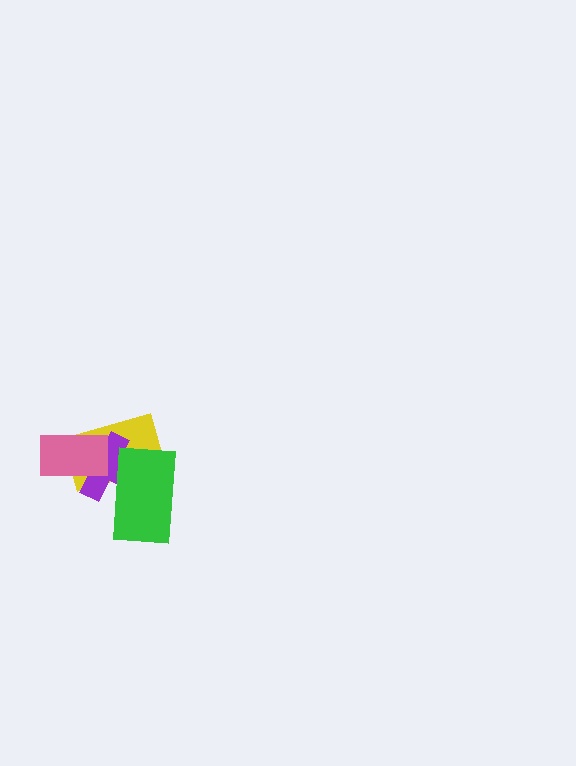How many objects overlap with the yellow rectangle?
3 objects overlap with the yellow rectangle.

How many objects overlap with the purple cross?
3 objects overlap with the purple cross.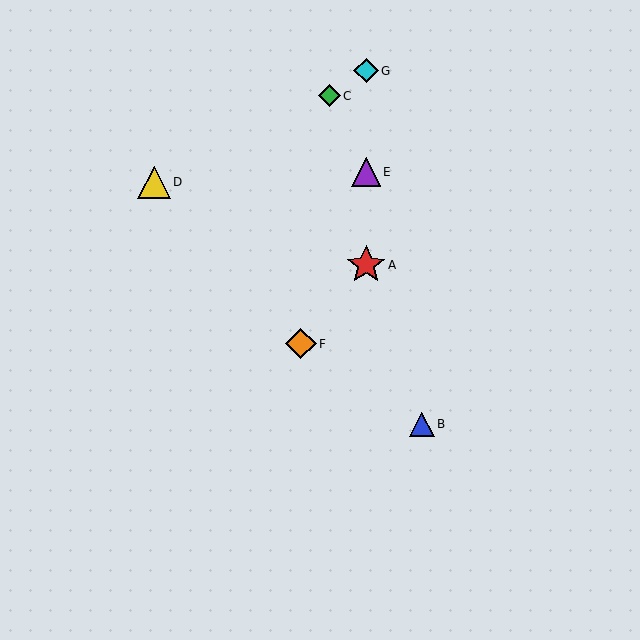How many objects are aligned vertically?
3 objects (A, E, G) are aligned vertically.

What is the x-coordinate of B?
Object B is at x≈422.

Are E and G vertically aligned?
Yes, both are at x≈366.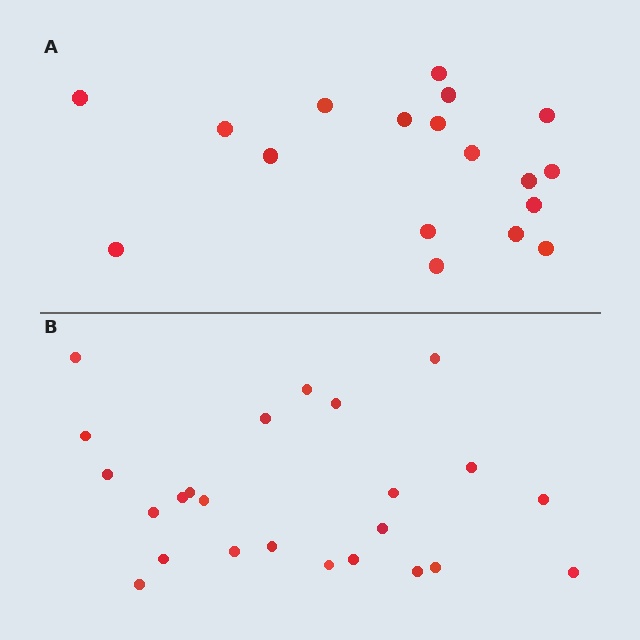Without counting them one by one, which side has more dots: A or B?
Region B (the bottom region) has more dots.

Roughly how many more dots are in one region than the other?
Region B has about 6 more dots than region A.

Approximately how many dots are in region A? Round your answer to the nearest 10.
About 20 dots. (The exact count is 18, which rounds to 20.)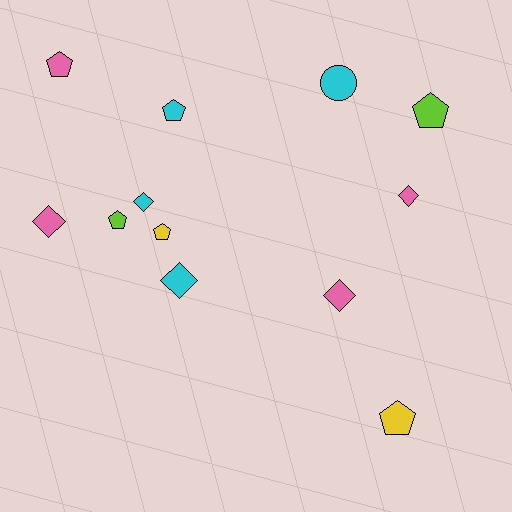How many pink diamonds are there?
There are 3 pink diamonds.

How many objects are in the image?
There are 12 objects.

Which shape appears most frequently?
Pentagon, with 6 objects.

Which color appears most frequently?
Pink, with 4 objects.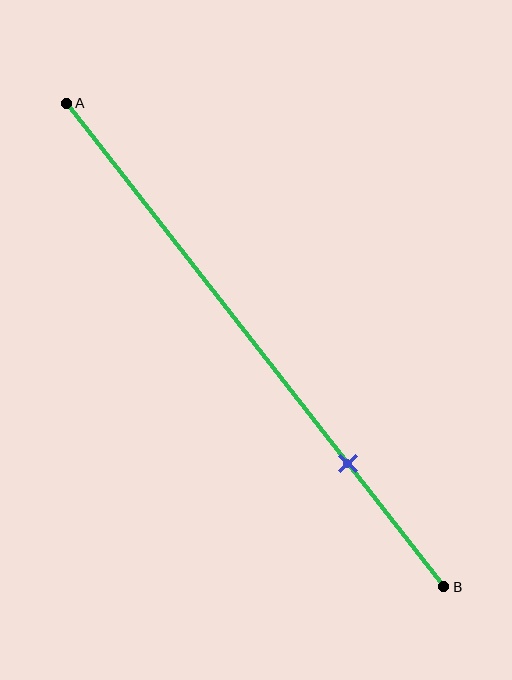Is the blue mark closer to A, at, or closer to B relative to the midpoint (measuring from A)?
The blue mark is closer to point B than the midpoint of segment AB.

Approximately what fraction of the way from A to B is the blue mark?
The blue mark is approximately 75% of the way from A to B.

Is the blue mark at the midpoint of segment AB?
No, the mark is at about 75% from A, not at the 50% midpoint.